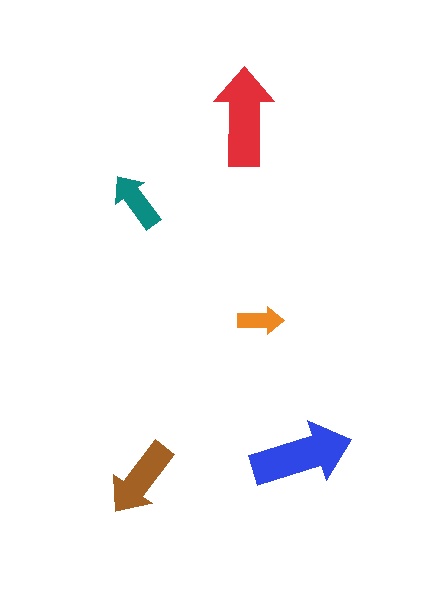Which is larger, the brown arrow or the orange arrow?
The brown one.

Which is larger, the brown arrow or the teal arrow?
The brown one.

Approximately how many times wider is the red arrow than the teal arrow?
About 1.5 times wider.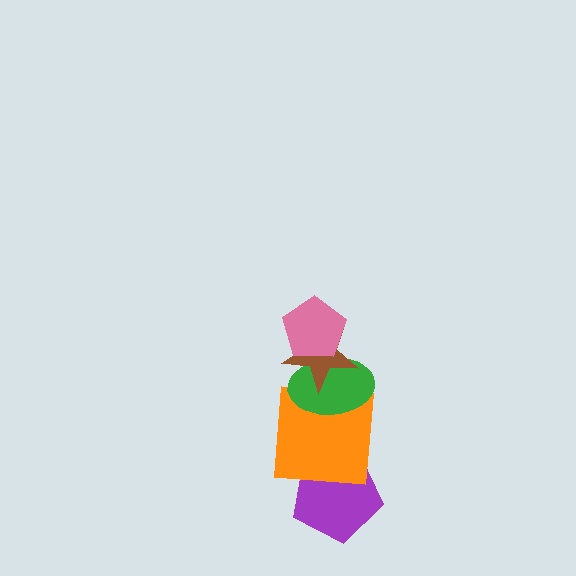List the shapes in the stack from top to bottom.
From top to bottom: the pink pentagon, the brown star, the green ellipse, the orange square, the purple pentagon.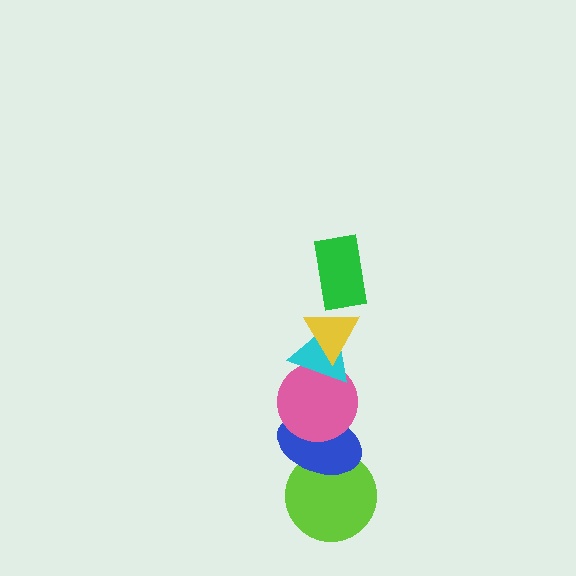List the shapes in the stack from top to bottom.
From top to bottom: the green rectangle, the yellow triangle, the cyan triangle, the pink circle, the blue ellipse, the lime circle.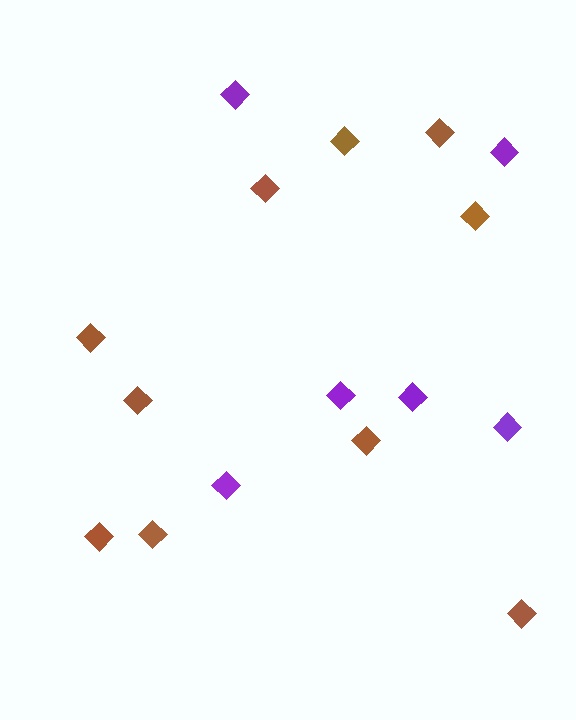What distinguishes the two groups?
There are 2 groups: one group of purple diamonds (6) and one group of brown diamonds (10).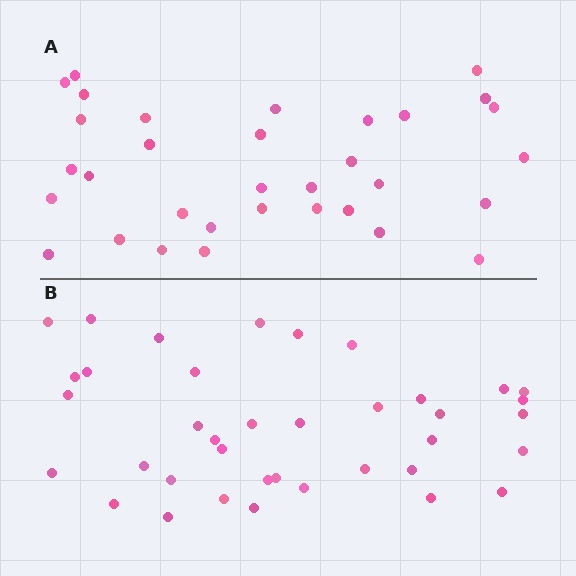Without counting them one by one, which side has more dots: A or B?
Region B (the bottom region) has more dots.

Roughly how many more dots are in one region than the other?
Region B has about 5 more dots than region A.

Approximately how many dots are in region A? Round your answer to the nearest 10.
About 30 dots. (The exact count is 33, which rounds to 30.)